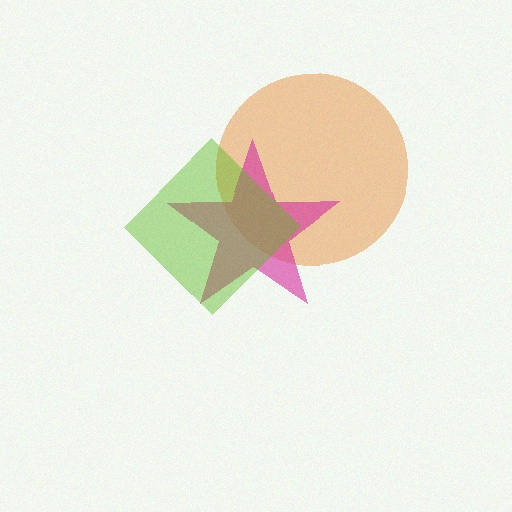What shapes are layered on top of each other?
The layered shapes are: an orange circle, a magenta star, a lime diamond.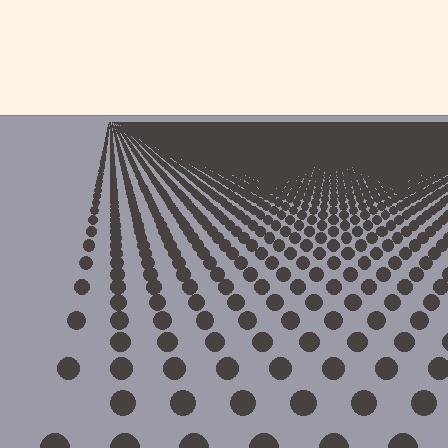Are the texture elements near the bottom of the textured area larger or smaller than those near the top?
Larger. Near the bottom, elements are closer to the viewer and appear at a bigger on-screen size.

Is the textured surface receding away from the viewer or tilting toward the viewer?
The surface is receding away from the viewer. Texture elements get smaller and denser toward the top.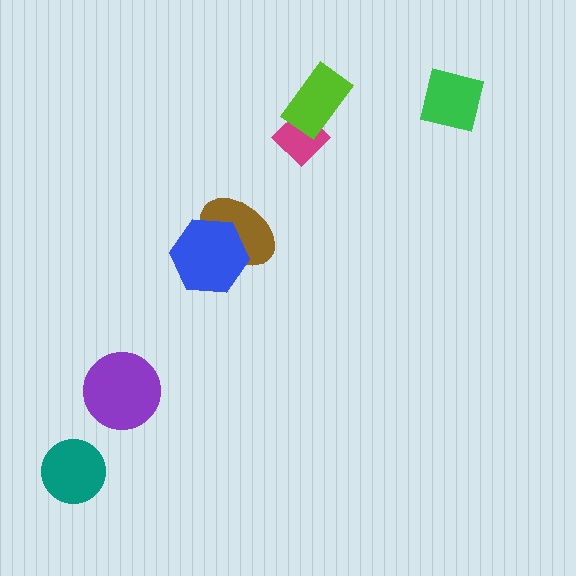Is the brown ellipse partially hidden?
Yes, it is partially covered by another shape.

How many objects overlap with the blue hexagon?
1 object overlaps with the blue hexagon.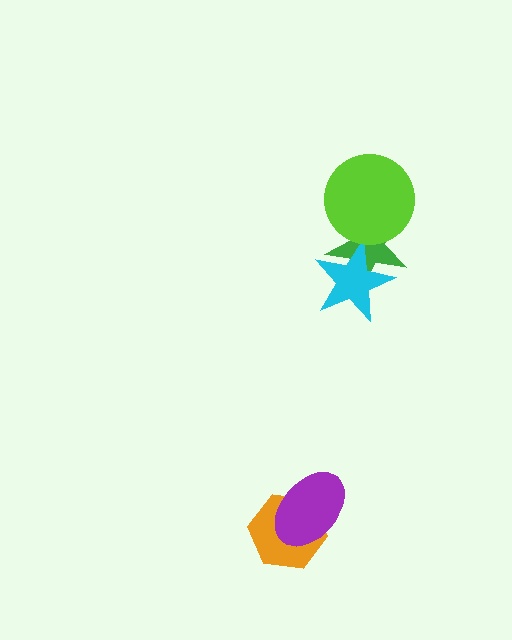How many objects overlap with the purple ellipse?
1 object overlaps with the purple ellipse.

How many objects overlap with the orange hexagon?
1 object overlaps with the orange hexagon.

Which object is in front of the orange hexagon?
The purple ellipse is in front of the orange hexagon.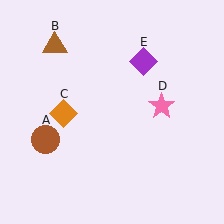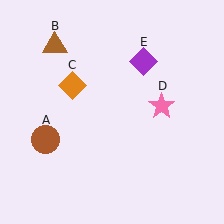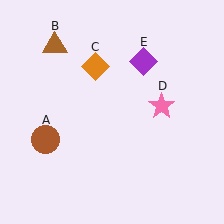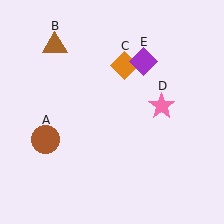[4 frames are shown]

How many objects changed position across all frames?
1 object changed position: orange diamond (object C).